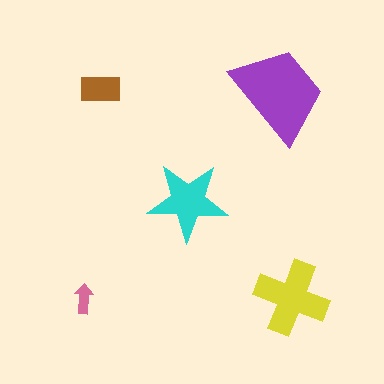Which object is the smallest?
The pink arrow.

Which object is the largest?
The purple trapezoid.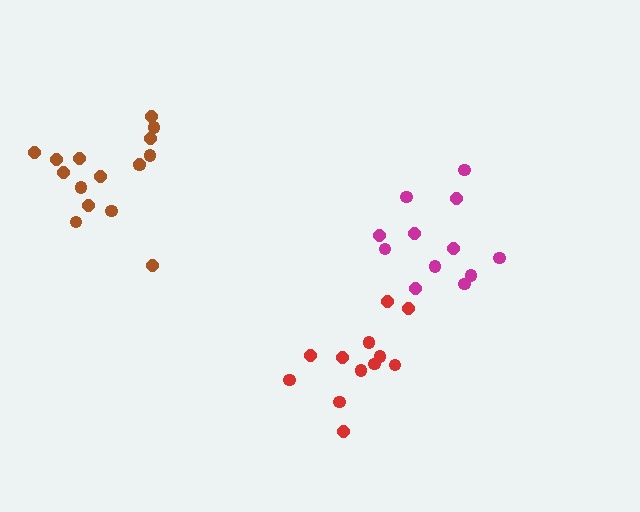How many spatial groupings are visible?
There are 3 spatial groupings.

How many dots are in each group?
Group 1: 16 dots, Group 2: 12 dots, Group 3: 12 dots (40 total).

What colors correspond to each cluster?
The clusters are colored: brown, magenta, red.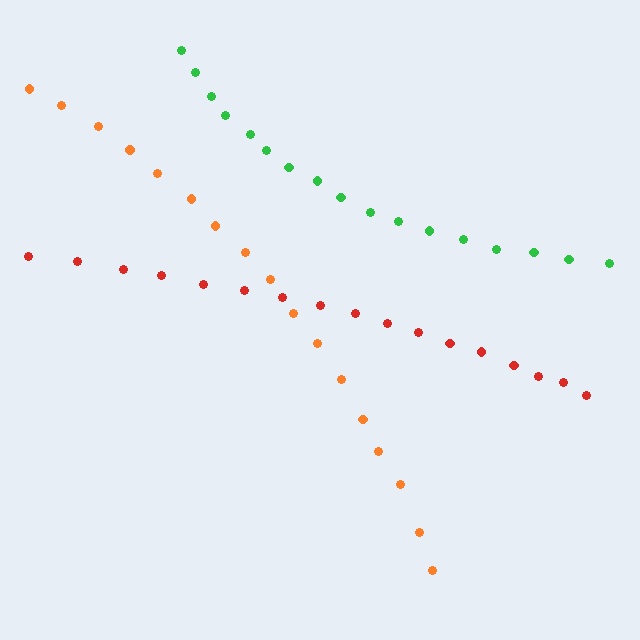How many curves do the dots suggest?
There are 3 distinct paths.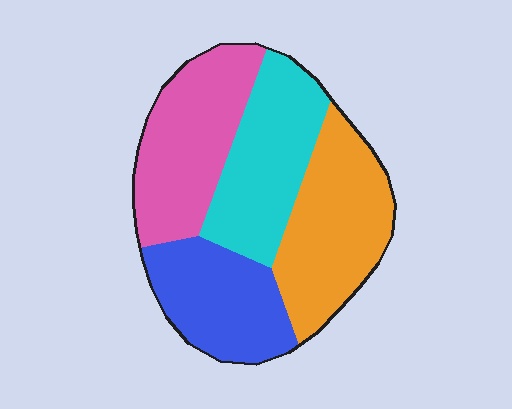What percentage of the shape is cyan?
Cyan takes up about one quarter (1/4) of the shape.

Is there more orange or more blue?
Orange.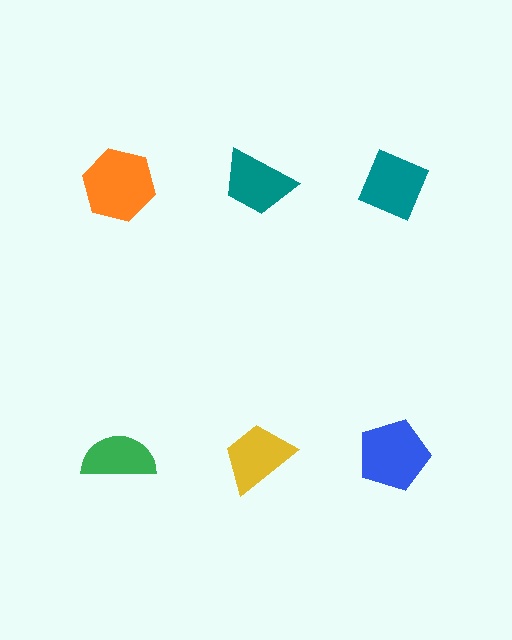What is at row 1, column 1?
An orange hexagon.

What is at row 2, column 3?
A blue pentagon.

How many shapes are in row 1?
3 shapes.